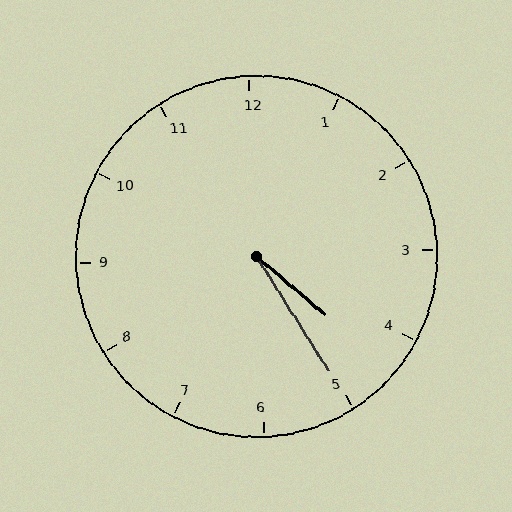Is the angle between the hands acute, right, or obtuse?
It is acute.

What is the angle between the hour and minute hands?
Approximately 18 degrees.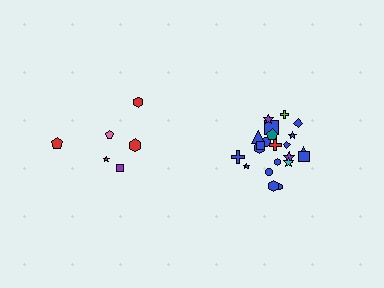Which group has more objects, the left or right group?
The right group.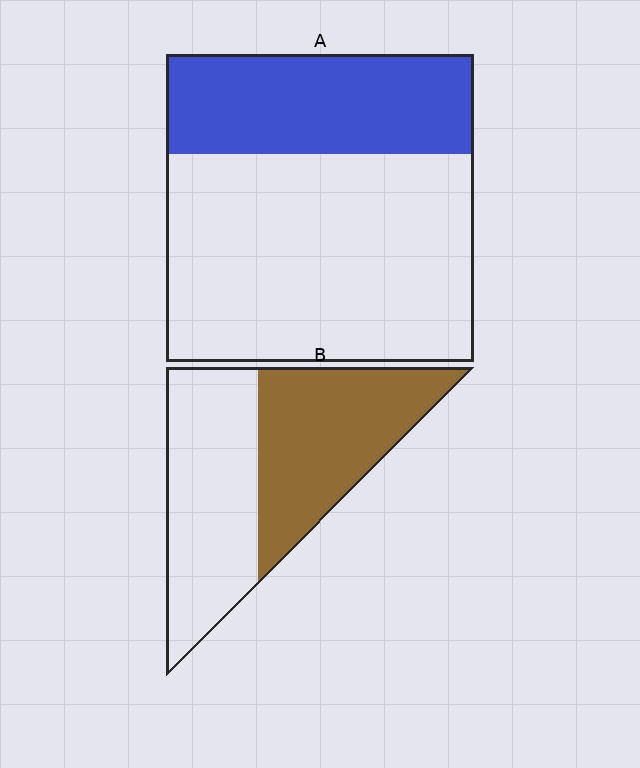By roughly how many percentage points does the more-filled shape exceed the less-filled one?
By roughly 15 percentage points (B over A).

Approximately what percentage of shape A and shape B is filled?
A is approximately 30% and B is approximately 50%.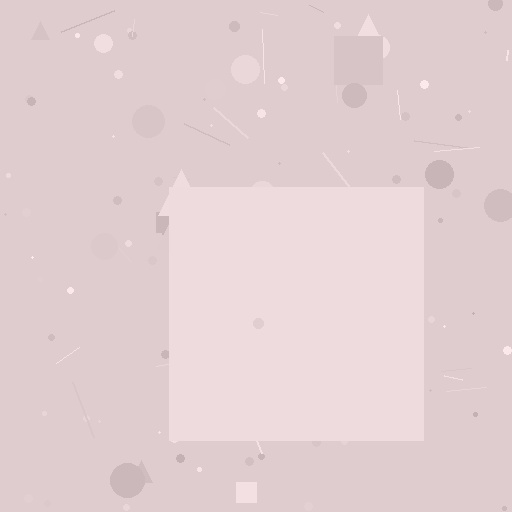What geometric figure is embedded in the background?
A square is embedded in the background.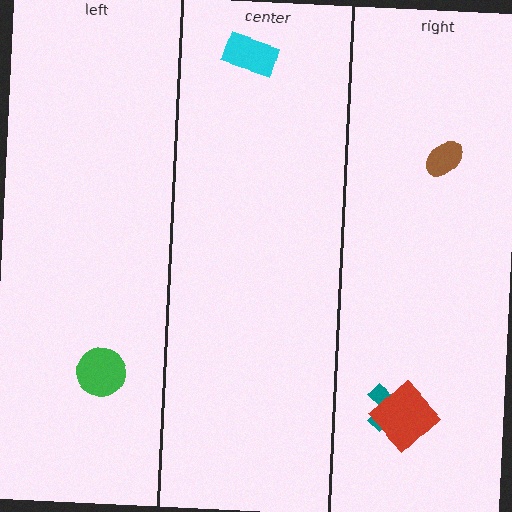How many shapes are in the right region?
3.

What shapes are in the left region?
The green circle.